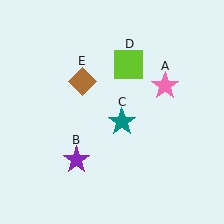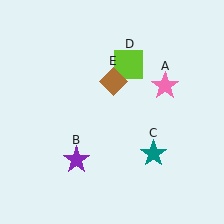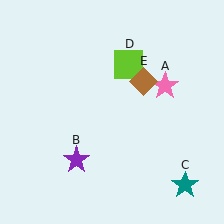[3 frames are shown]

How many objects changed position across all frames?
2 objects changed position: teal star (object C), brown diamond (object E).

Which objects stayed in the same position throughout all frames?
Pink star (object A) and purple star (object B) and lime square (object D) remained stationary.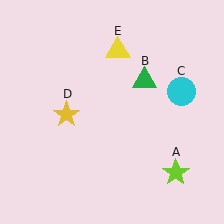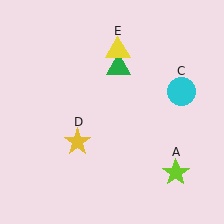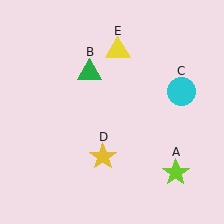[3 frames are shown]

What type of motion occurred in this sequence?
The green triangle (object B), yellow star (object D) rotated counterclockwise around the center of the scene.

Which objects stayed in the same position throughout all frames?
Lime star (object A) and cyan circle (object C) and yellow triangle (object E) remained stationary.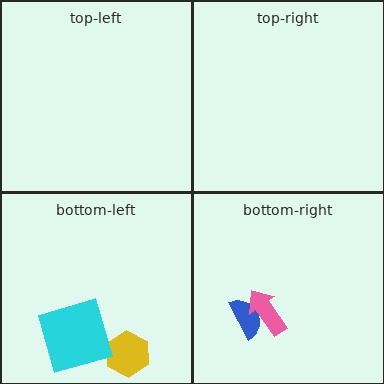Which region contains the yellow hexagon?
The bottom-left region.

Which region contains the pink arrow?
The bottom-right region.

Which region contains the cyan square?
The bottom-left region.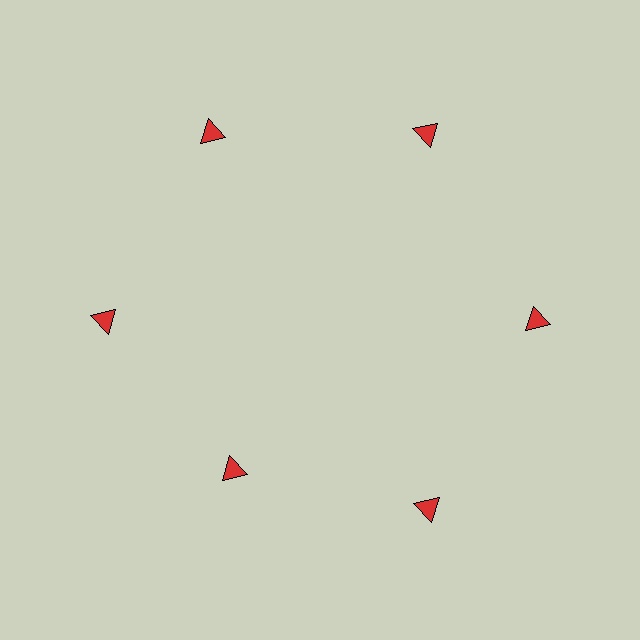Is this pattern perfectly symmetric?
No. The 6 red triangles are arranged in a ring, but one element near the 7 o'clock position is pulled inward toward the center, breaking the 6-fold rotational symmetry.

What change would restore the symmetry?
The symmetry would be restored by moving it outward, back onto the ring so that all 6 triangles sit at equal angles and equal distance from the center.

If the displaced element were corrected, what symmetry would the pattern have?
It would have 6-fold rotational symmetry — the pattern would map onto itself every 60 degrees.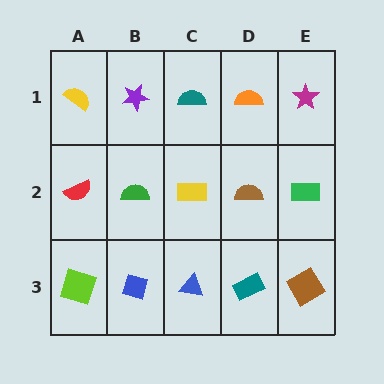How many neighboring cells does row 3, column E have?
2.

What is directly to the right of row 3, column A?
A blue diamond.